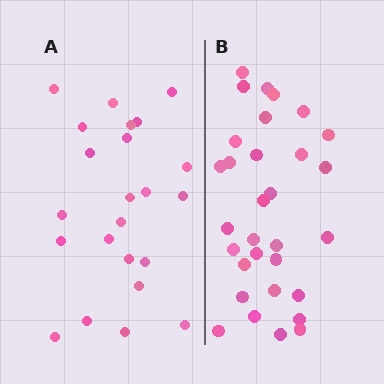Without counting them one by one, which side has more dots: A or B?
Region B (the right region) has more dots.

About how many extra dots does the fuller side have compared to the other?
Region B has roughly 8 or so more dots than region A.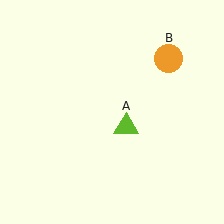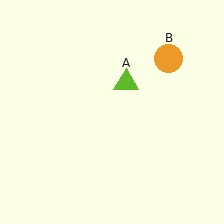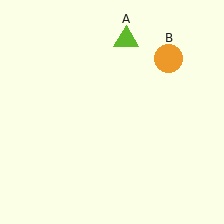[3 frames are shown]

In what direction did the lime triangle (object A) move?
The lime triangle (object A) moved up.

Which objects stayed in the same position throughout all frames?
Orange circle (object B) remained stationary.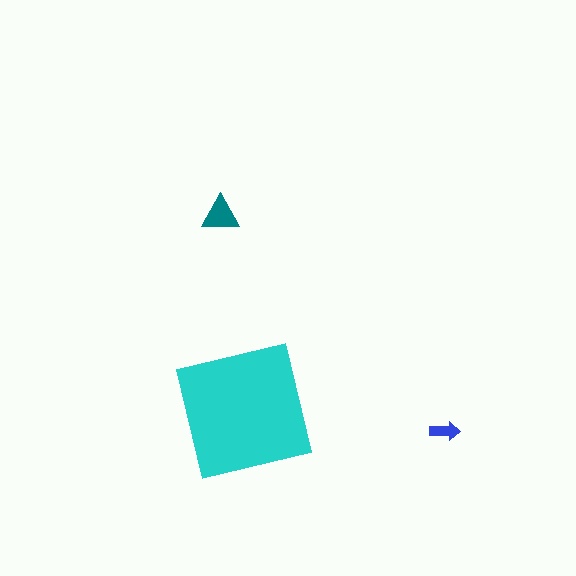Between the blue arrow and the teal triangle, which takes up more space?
The teal triangle.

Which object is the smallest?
The blue arrow.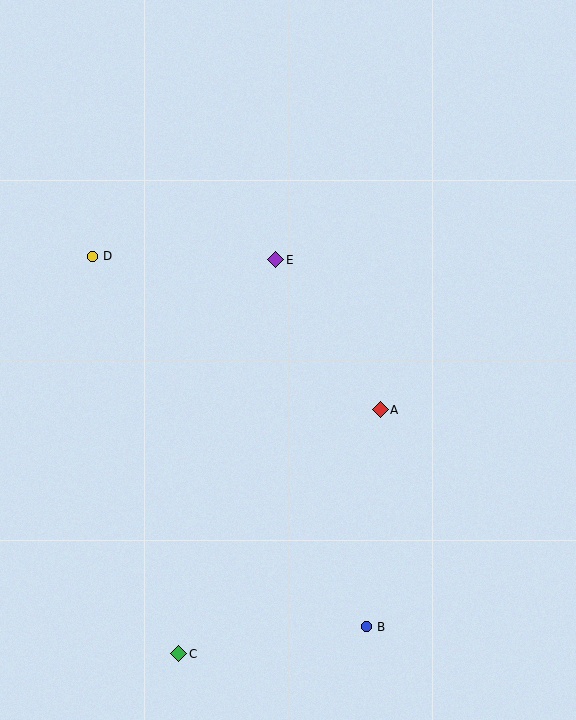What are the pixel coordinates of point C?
Point C is at (179, 654).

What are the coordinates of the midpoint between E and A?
The midpoint between E and A is at (328, 335).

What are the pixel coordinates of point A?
Point A is at (380, 410).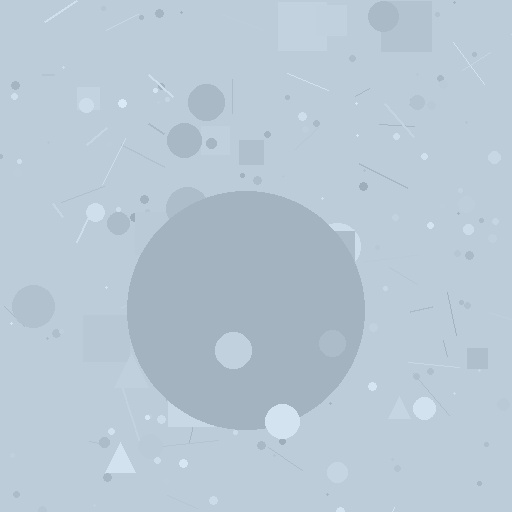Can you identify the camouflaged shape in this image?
The camouflaged shape is a circle.